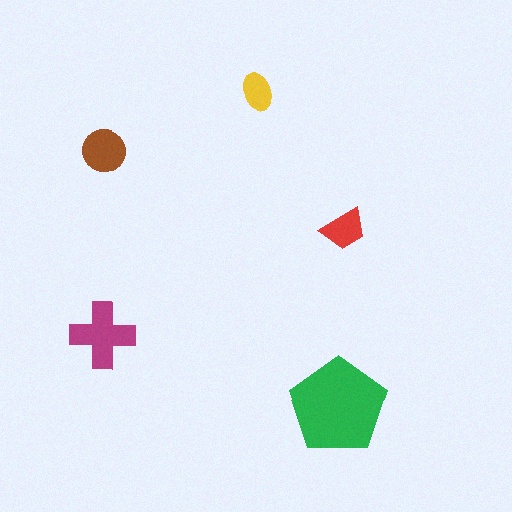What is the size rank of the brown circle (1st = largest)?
3rd.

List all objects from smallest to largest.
The yellow ellipse, the red trapezoid, the brown circle, the magenta cross, the green pentagon.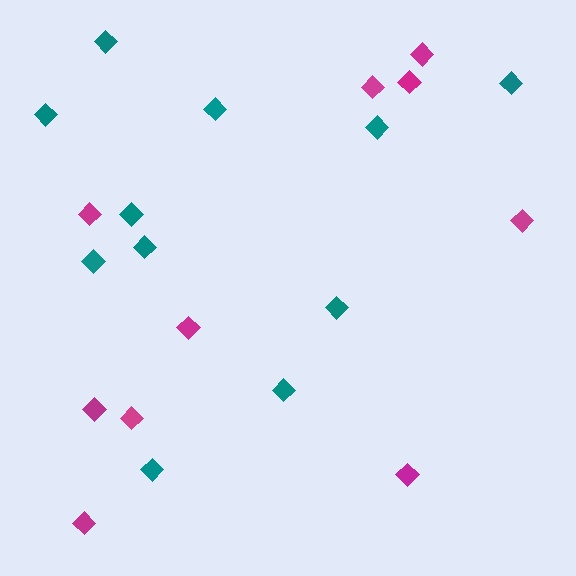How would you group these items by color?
There are 2 groups: one group of magenta diamonds (10) and one group of teal diamonds (11).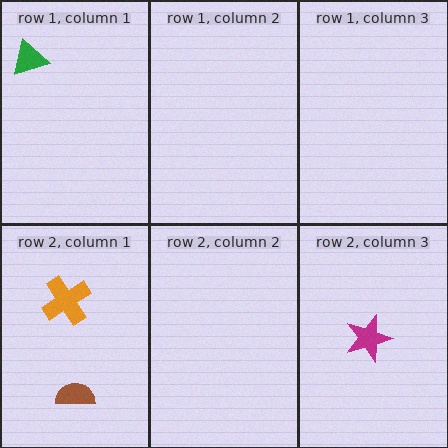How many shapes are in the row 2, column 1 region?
2.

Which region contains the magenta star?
The row 2, column 3 region.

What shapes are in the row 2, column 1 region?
The orange cross, the brown semicircle.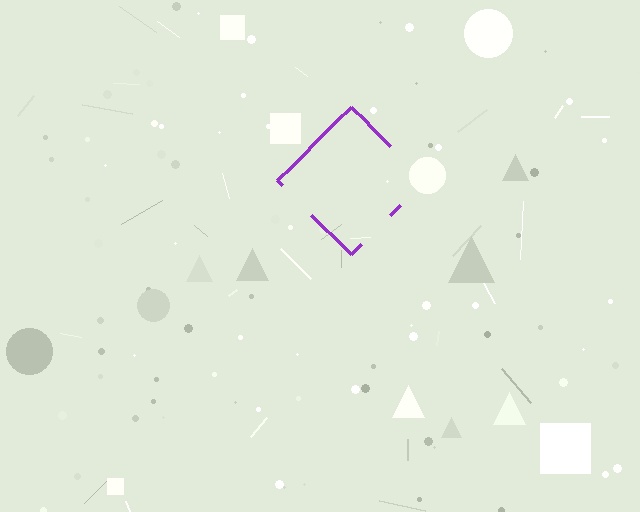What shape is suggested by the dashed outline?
The dashed outline suggests a diamond.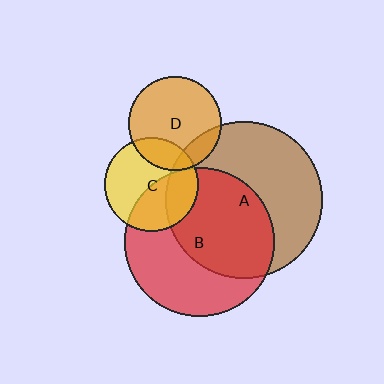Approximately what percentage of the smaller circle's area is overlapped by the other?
Approximately 15%.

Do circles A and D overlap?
Yes.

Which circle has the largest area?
Circle A (brown).